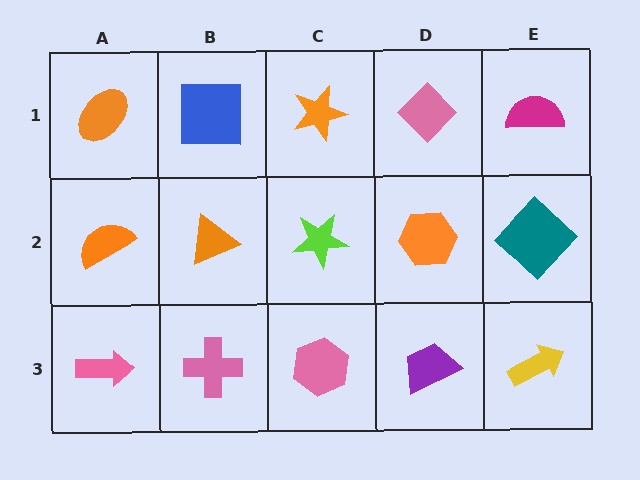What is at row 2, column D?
An orange hexagon.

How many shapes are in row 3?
5 shapes.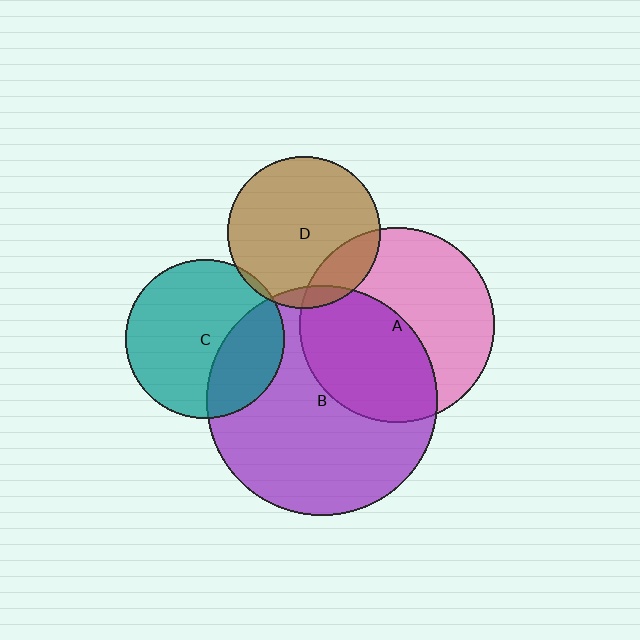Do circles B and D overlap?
Yes.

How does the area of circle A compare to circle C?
Approximately 1.5 times.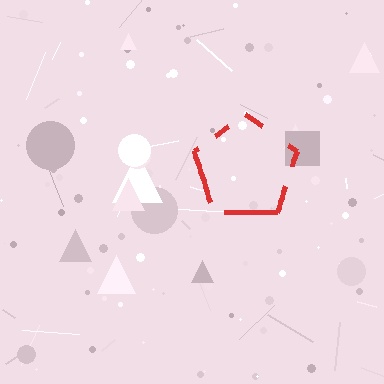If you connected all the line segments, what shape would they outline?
They would outline a pentagon.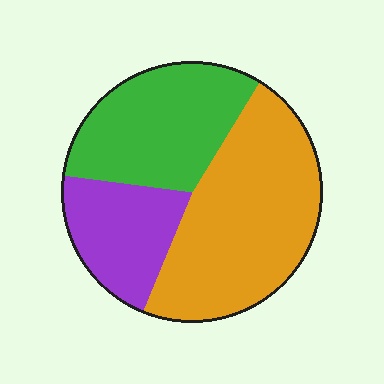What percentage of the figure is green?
Green covers about 30% of the figure.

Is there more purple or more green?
Green.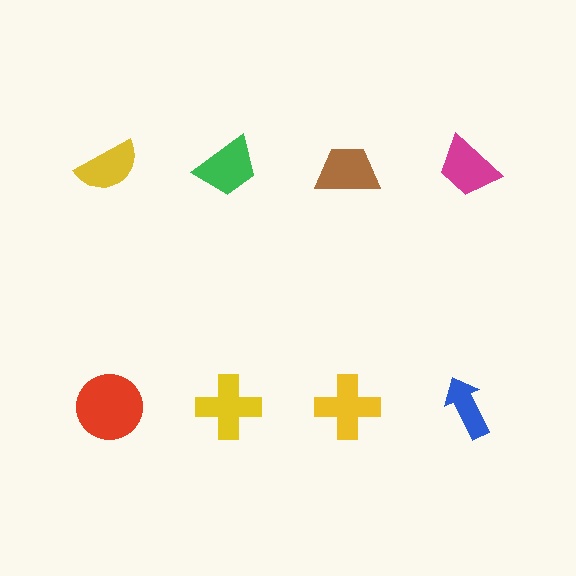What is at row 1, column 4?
A magenta trapezoid.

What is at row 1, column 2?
A green trapezoid.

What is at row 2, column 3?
A yellow cross.